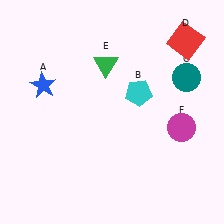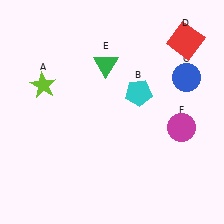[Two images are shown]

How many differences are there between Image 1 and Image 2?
There are 2 differences between the two images.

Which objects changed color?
A changed from blue to lime. C changed from teal to blue.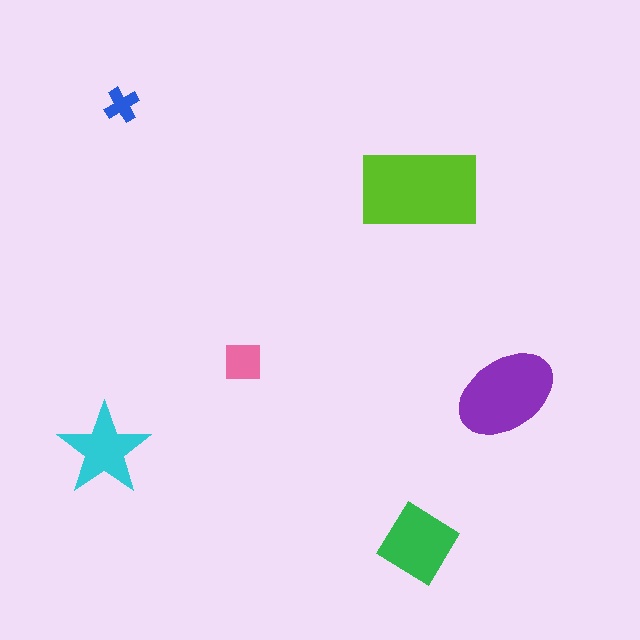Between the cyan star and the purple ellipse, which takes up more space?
The purple ellipse.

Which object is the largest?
The lime rectangle.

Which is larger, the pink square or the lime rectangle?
The lime rectangle.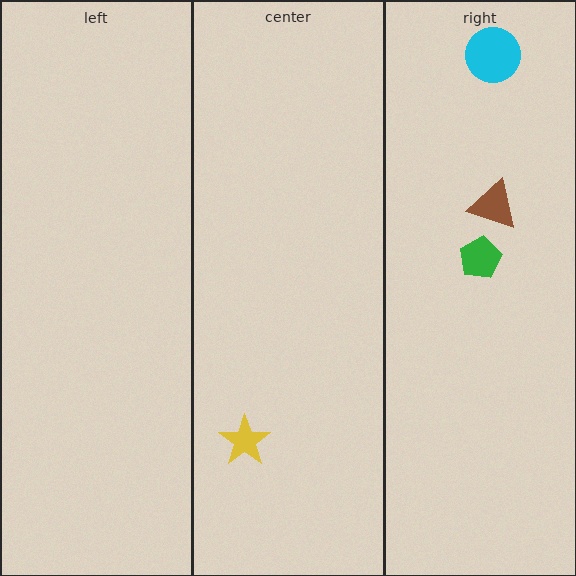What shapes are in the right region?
The brown triangle, the green pentagon, the cyan circle.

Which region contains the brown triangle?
The right region.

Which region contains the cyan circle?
The right region.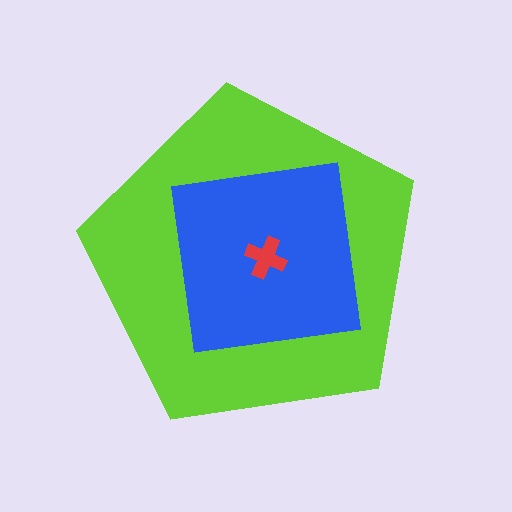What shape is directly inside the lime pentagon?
The blue square.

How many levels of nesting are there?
3.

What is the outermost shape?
The lime pentagon.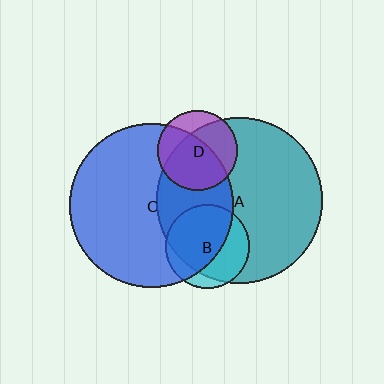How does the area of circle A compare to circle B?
Approximately 3.9 times.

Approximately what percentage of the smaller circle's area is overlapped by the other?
Approximately 65%.